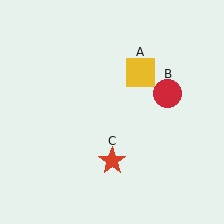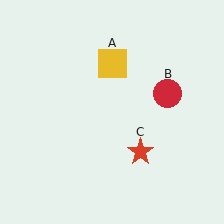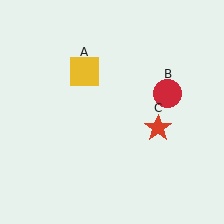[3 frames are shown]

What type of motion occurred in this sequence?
The yellow square (object A), red star (object C) rotated counterclockwise around the center of the scene.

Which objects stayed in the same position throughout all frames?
Red circle (object B) remained stationary.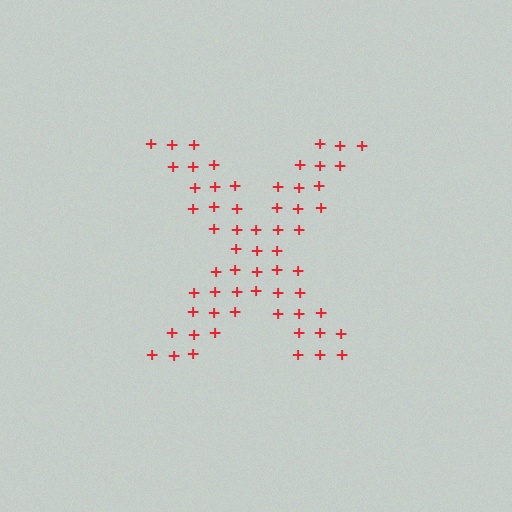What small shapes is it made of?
It is made of small plus signs.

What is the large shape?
The large shape is the letter X.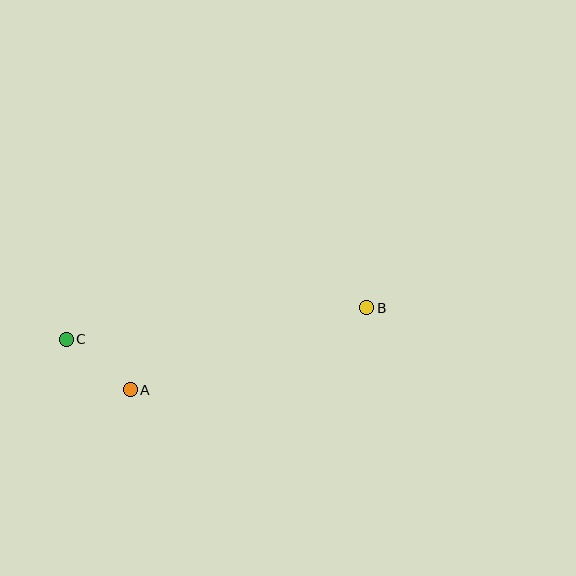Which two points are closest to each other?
Points A and C are closest to each other.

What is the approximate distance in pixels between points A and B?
The distance between A and B is approximately 250 pixels.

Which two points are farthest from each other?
Points B and C are farthest from each other.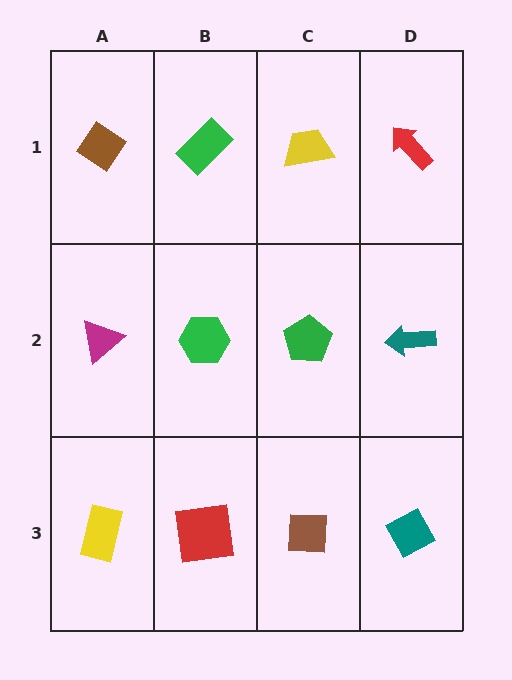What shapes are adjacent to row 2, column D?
A red arrow (row 1, column D), a teal diamond (row 3, column D), a green pentagon (row 2, column C).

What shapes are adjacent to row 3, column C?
A green pentagon (row 2, column C), a red square (row 3, column B), a teal diamond (row 3, column D).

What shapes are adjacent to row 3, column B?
A green hexagon (row 2, column B), a yellow rectangle (row 3, column A), a brown square (row 3, column C).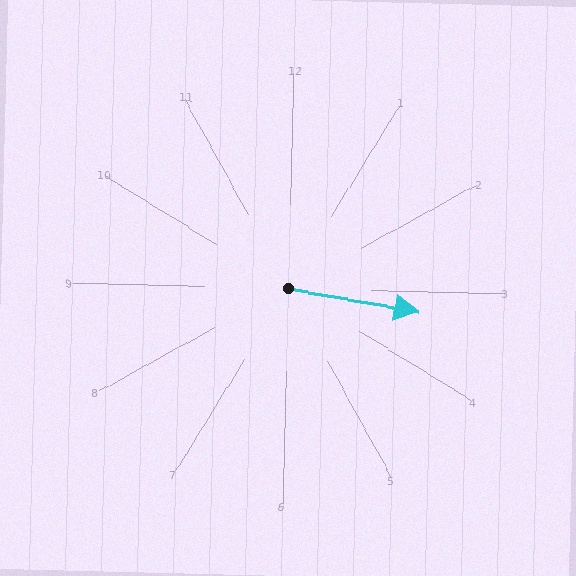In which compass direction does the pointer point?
East.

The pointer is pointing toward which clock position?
Roughly 3 o'clock.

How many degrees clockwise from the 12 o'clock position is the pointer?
Approximately 99 degrees.